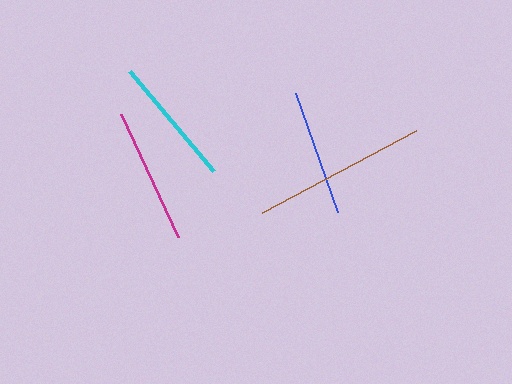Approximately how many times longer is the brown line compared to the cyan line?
The brown line is approximately 1.3 times the length of the cyan line.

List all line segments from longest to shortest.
From longest to shortest: brown, magenta, cyan, blue.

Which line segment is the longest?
The brown line is the longest at approximately 174 pixels.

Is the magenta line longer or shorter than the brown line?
The brown line is longer than the magenta line.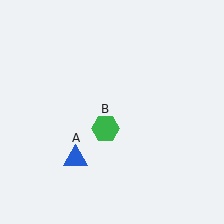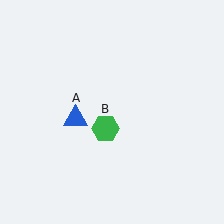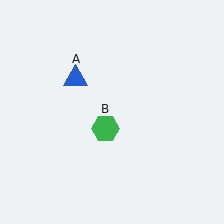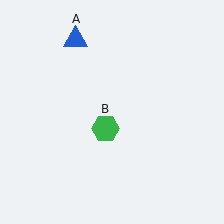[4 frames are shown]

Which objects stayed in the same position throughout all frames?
Green hexagon (object B) remained stationary.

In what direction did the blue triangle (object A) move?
The blue triangle (object A) moved up.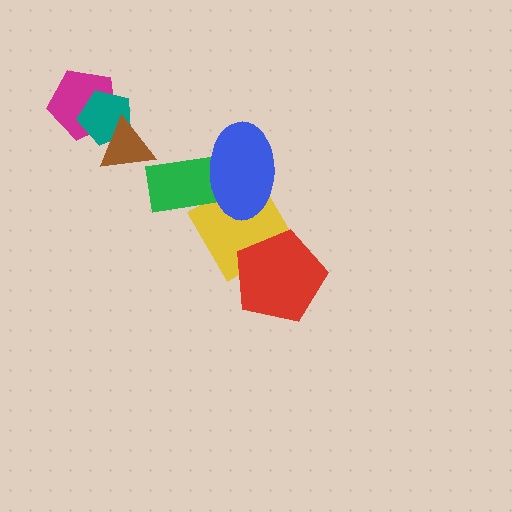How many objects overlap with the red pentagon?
1 object overlaps with the red pentagon.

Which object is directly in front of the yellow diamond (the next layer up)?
The red pentagon is directly in front of the yellow diamond.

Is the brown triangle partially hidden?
No, no other shape covers it.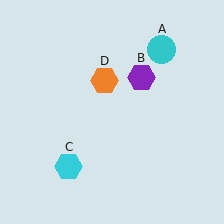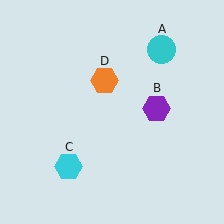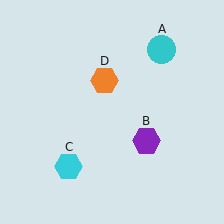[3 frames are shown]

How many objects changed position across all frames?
1 object changed position: purple hexagon (object B).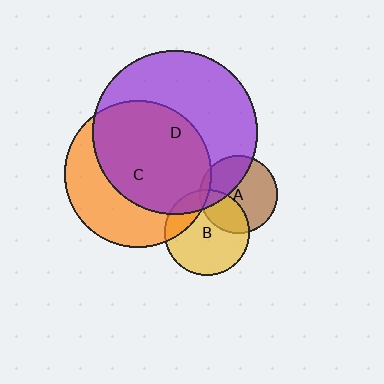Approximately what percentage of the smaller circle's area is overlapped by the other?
Approximately 60%.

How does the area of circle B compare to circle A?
Approximately 1.2 times.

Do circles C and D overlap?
Yes.